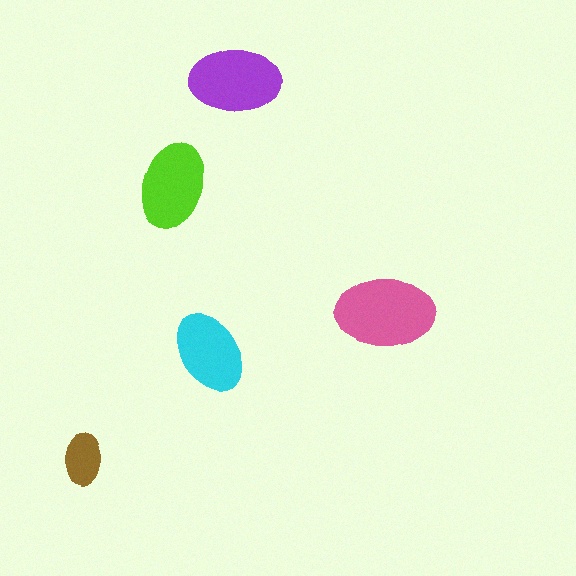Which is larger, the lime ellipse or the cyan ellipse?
The lime one.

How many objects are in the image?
There are 5 objects in the image.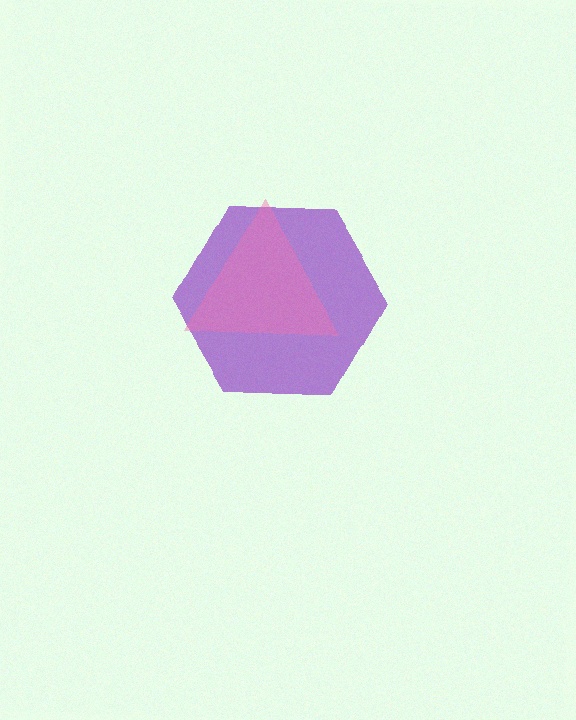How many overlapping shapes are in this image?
There are 2 overlapping shapes in the image.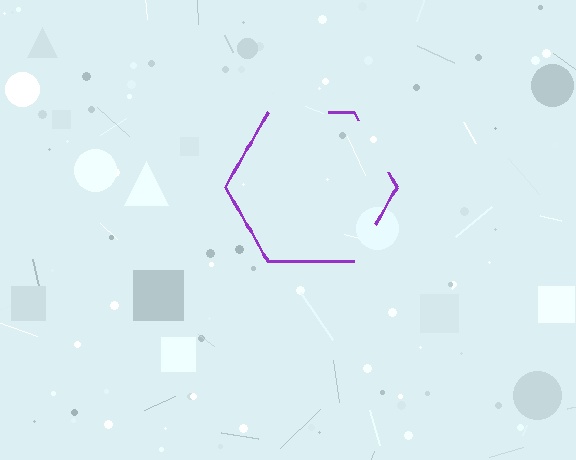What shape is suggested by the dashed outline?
The dashed outline suggests a hexagon.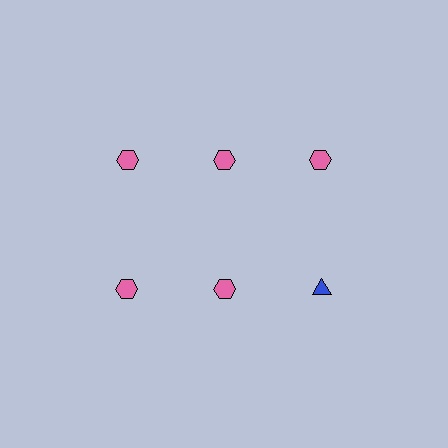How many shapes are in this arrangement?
There are 6 shapes arranged in a grid pattern.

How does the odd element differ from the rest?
It differs in both color (blue instead of pink) and shape (triangle instead of hexagon).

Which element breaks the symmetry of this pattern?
The blue triangle in the second row, center column breaks the symmetry. All other shapes are pink hexagons.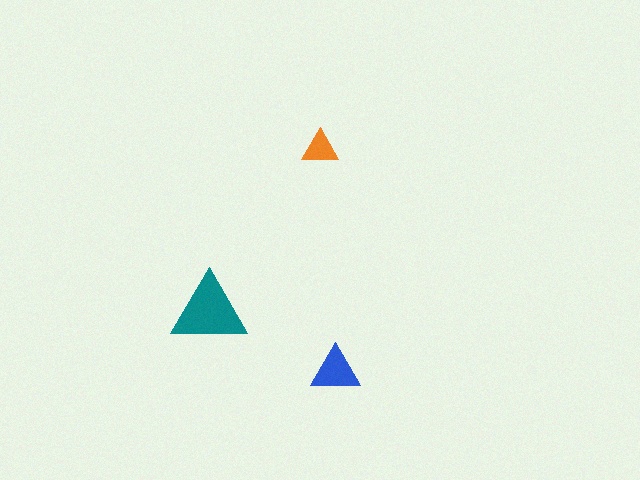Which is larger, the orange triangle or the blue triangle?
The blue one.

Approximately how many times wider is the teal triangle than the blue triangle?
About 1.5 times wider.